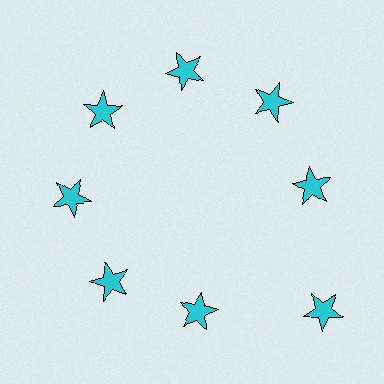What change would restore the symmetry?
The symmetry would be restored by moving it inward, back onto the ring so that all 8 stars sit at equal angles and equal distance from the center.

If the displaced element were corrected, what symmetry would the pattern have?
It would have 8-fold rotational symmetry — the pattern would map onto itself every 45 degrees.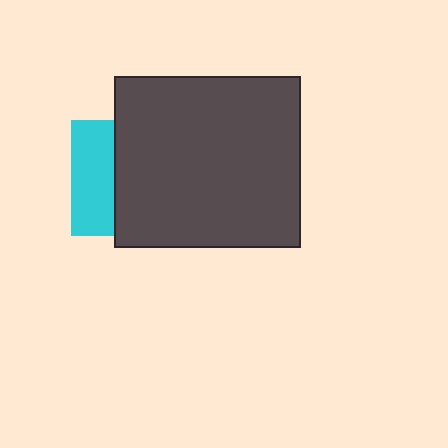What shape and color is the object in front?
The object in front is a dark gray rectangle.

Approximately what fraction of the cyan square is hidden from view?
Roughly 64% of the cyan square is hidden behind the dark gray rectangle.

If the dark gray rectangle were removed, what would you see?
You would see the complete cyan square.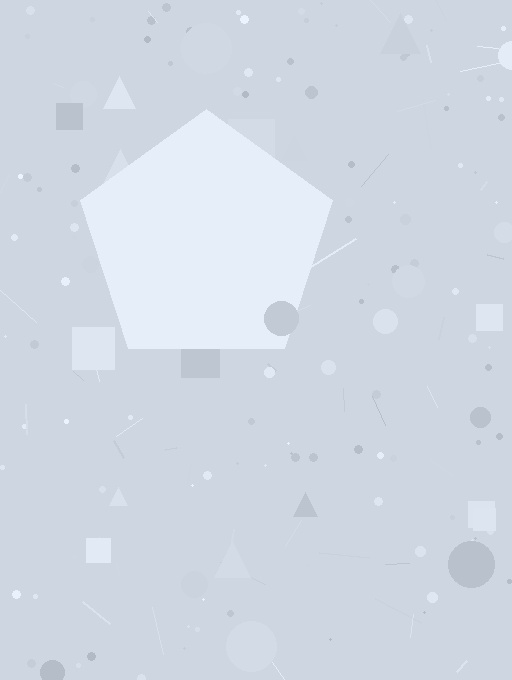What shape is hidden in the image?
A pentagon is hidden in the image.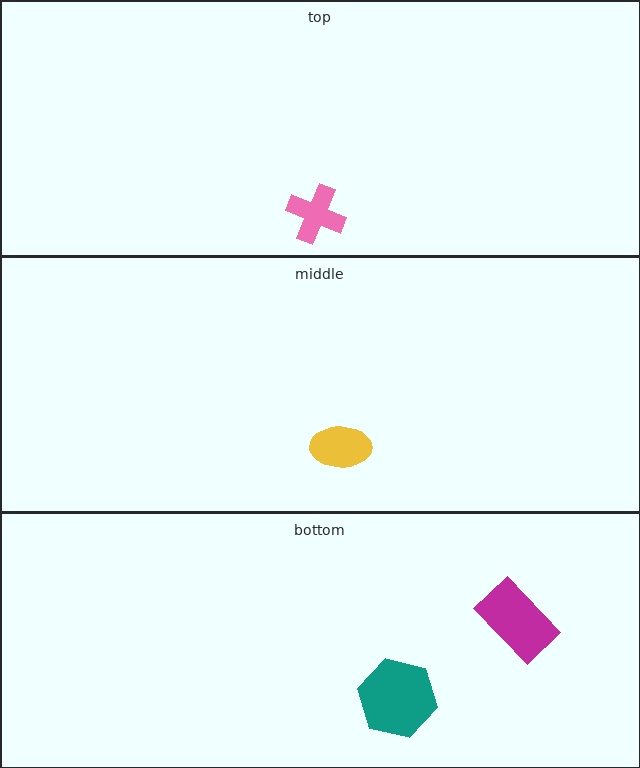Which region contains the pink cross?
The top region.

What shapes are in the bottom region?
The magenta rectangle, the teal hexagon.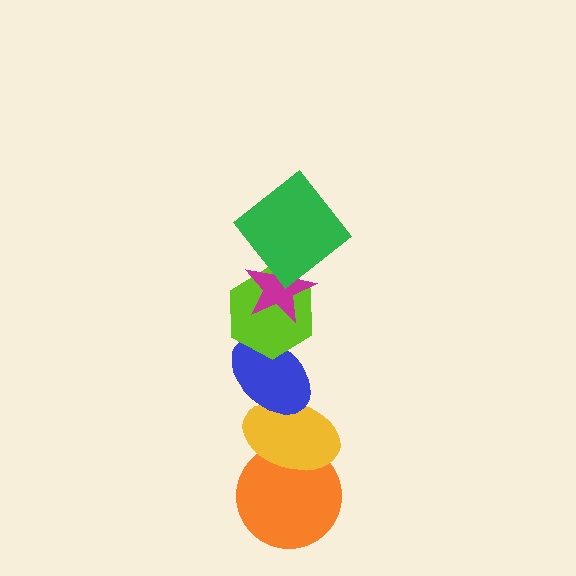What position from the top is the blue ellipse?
The blue ellipse is 4th from the top.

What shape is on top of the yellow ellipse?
The blue ellipse is on top of the yellow ellipse.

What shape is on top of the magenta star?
The green diamond is on top of the magenta star.